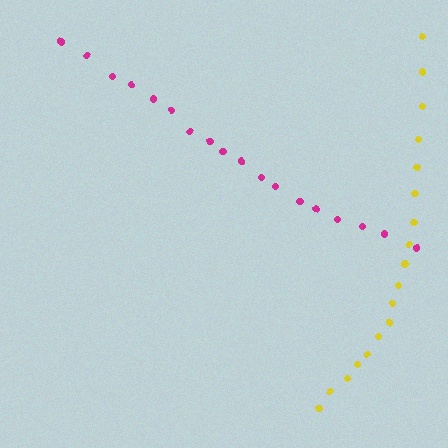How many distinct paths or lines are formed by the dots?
There are 2 distinct paths.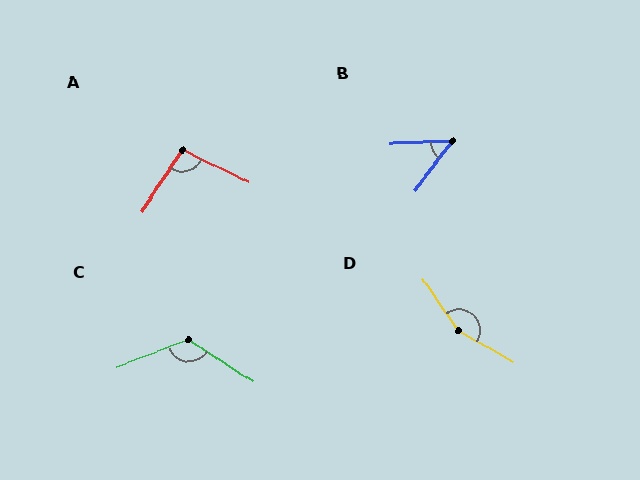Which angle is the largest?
D, at approximately 154 degrees.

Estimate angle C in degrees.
Approximately 126 degrees.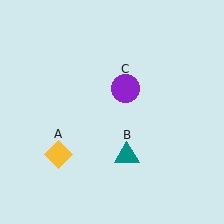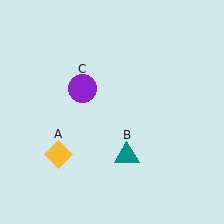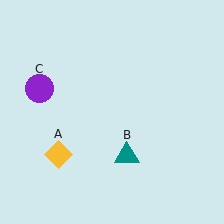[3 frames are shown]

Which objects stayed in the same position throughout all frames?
Yellow diamond (object A) and teal triangle (object B) remained stationary.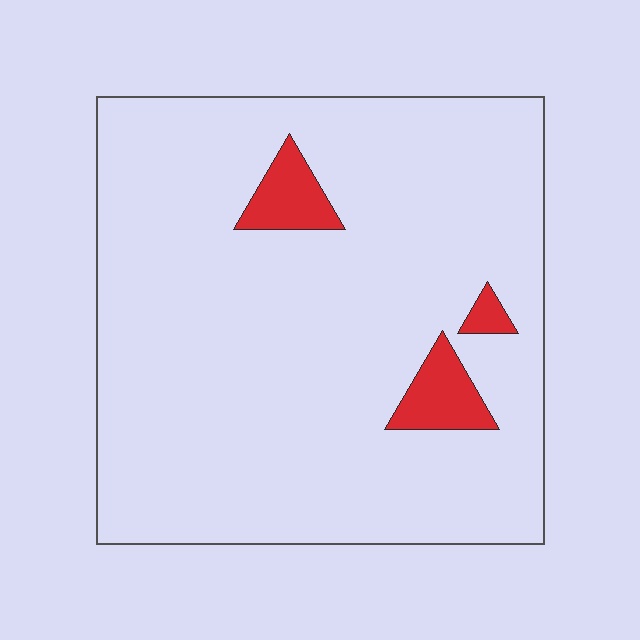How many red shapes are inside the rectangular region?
3.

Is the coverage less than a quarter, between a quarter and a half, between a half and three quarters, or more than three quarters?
Less than a quarter.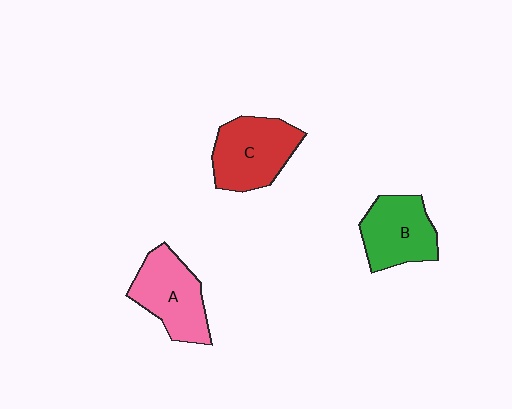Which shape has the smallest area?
Shape B (green).